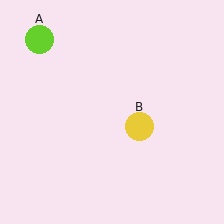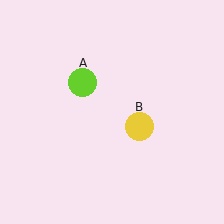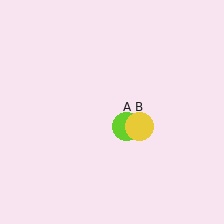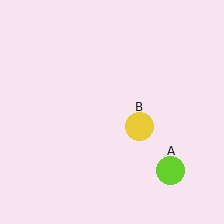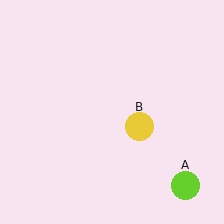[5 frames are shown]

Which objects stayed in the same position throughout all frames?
Yellow circle (object B) remained stationary.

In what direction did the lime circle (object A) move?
The lime circle (object A) moved down and to the right.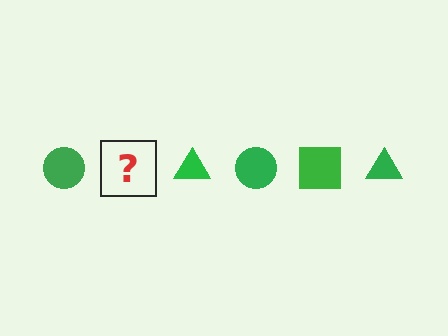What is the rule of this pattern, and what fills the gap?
The rule is that the pattern cycles through circle, square, triangle shapes in green. The gap should be filled with a green square.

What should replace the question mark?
The question mark should be replaced with a green square.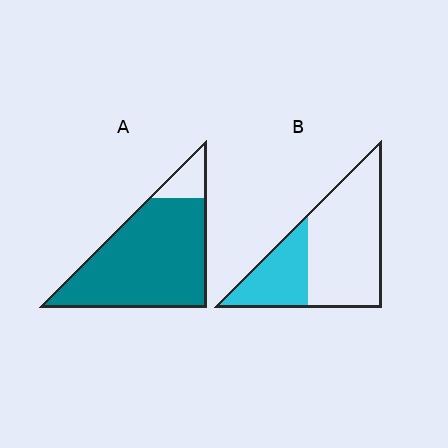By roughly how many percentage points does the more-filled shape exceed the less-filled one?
By roughly 55 percentage points (A over B).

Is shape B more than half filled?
No.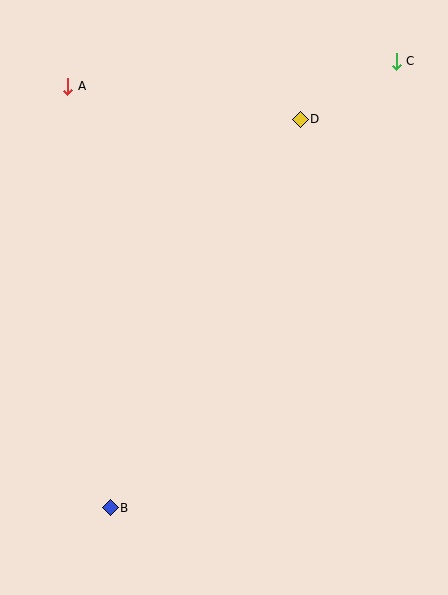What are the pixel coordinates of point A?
Point A is at (68, 86).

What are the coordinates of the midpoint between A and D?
The midpoint between A and D is at (184, 103).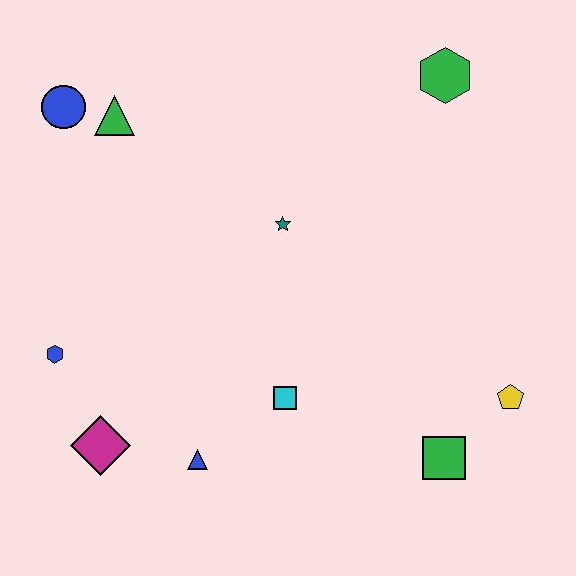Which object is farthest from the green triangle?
The yellow pentagon is farthest from the green triangle.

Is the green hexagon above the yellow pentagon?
Yes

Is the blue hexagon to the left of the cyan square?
Yes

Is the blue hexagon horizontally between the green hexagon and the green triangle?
No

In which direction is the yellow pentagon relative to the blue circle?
The yellow pentagon is to the right of the blue circle.